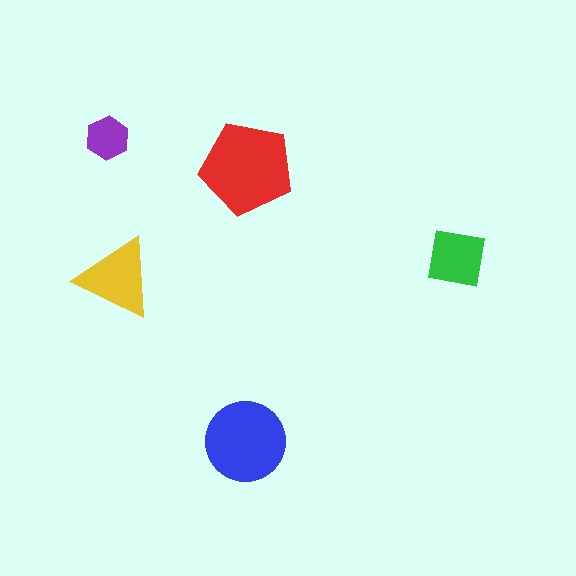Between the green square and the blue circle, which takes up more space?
The blue circle.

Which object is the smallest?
The purple hexagon.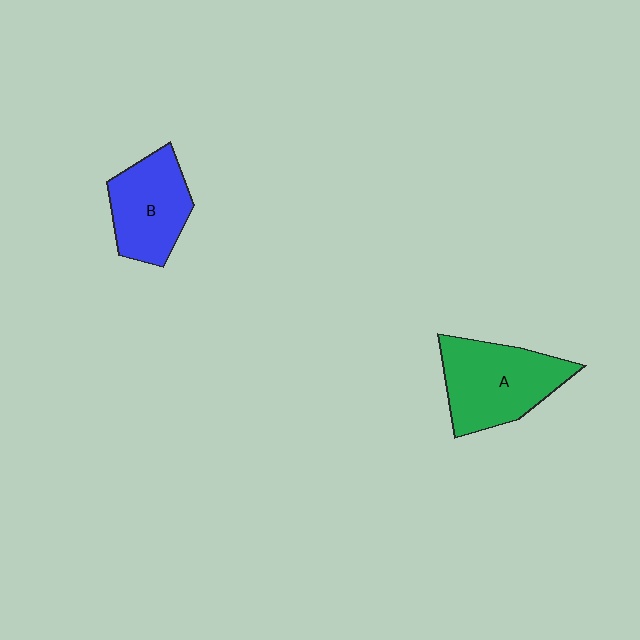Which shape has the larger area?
Shape A (green).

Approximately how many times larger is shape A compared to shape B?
Approximately 1.2 times.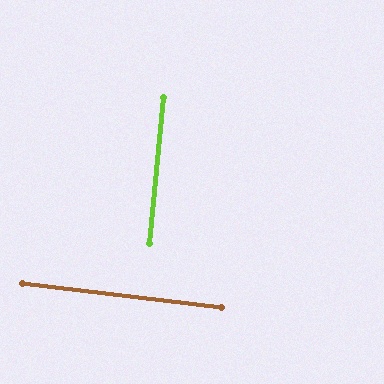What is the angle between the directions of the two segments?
Approximately 89 degrees.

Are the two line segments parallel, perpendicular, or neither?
Perpendicular — they meet at approximately 89°.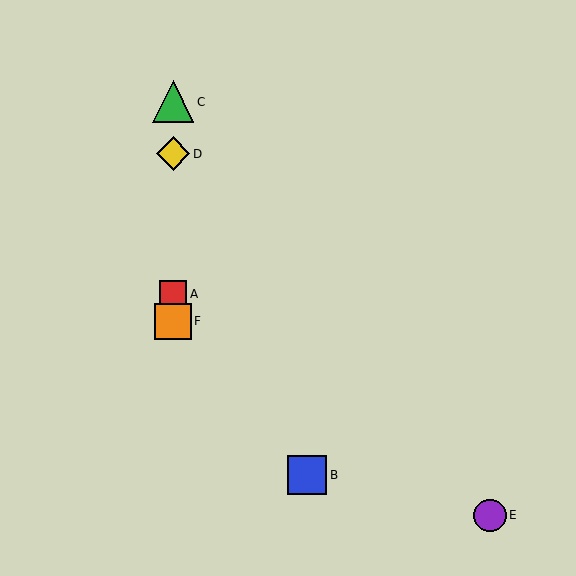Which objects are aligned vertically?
Objects A, C, D, F are aligned vertically.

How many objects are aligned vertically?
4 objects (A, C, D, F) are aligned vertically.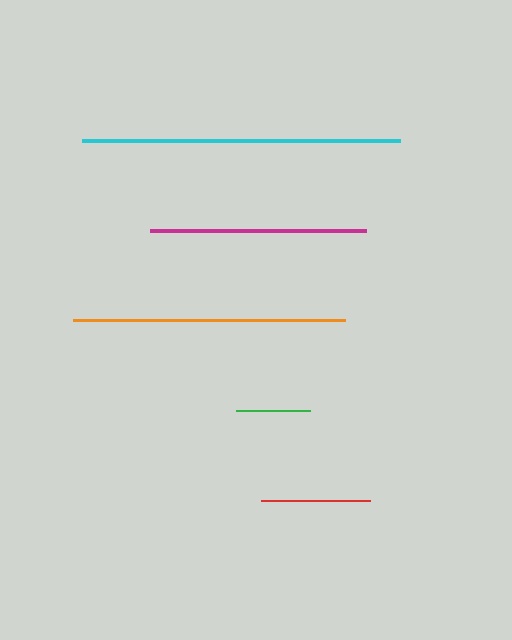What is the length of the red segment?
The red segment is approximately 108 pixels long.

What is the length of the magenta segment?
The magenta segment is approximately 216 pixels long.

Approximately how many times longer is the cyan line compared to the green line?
The cyan line is approximately 4.3 times the length of the green line.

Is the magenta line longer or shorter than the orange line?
The orange line is longer than the magenta line.